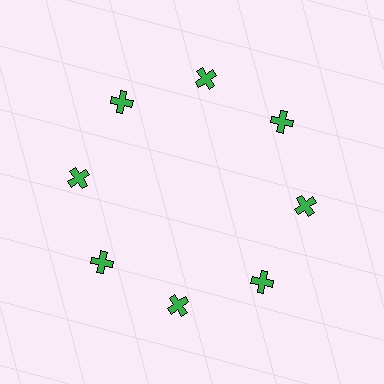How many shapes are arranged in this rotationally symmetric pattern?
There are 8 shapes, arranged in 8 groups of 1.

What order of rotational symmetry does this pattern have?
This pattern has 8-fold rotational symmetry.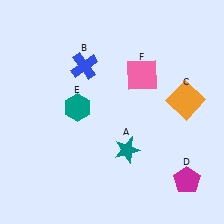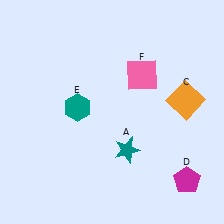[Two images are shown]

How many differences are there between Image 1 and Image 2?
There is 1 difference between the two images.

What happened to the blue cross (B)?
The blue cross (B) was removed in Image 2. It was in the top-left area of Image 1.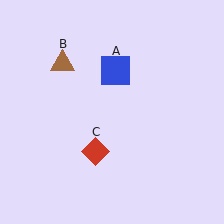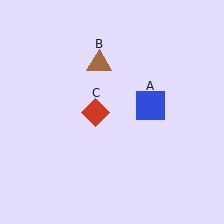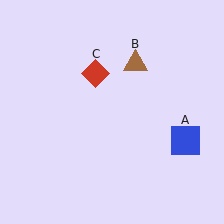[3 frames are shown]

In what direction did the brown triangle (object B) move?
The brown triangle (object B) moved right.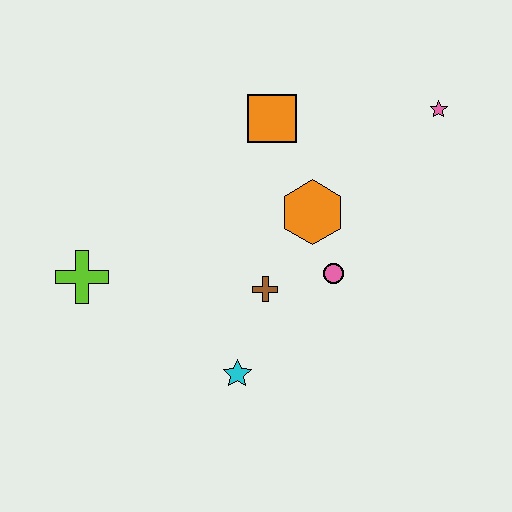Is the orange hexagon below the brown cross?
No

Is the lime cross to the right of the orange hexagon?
No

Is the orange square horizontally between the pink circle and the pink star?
No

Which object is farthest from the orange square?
The cyan star is farthest from the orange square.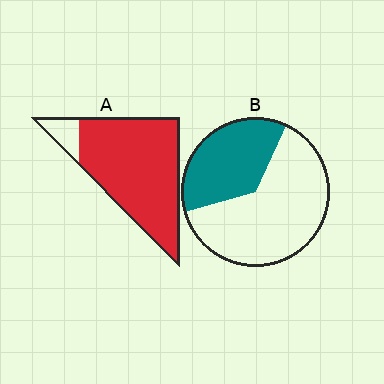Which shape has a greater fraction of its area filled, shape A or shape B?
Shape A.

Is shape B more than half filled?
No.